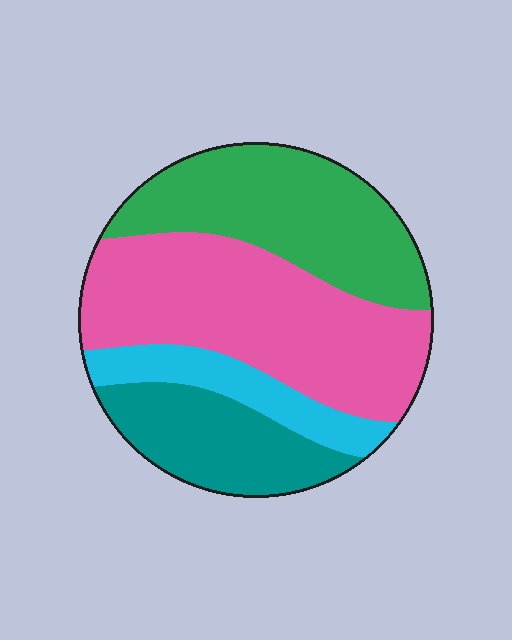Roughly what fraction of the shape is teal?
Teal takes up about one sixth (1/6) of the shape.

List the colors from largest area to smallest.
From largest to smallest: pink, green, teal, cyan.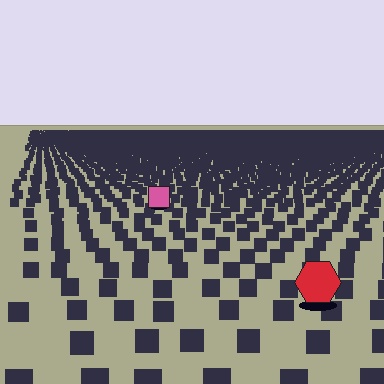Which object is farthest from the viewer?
The pink square is farthest from the viewer. It appears smaller and the ground texture around it is denser.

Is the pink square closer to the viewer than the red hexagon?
No. The red hexagon is closer — you can tell from the texture gradient: the ground texture is coarser near it.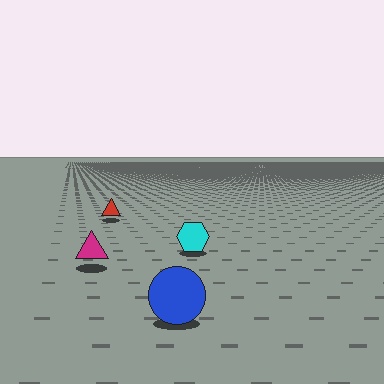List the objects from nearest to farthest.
From nearest to farthest: the blue circle, the magenta triangle, the cyan hexagon, the red triangle.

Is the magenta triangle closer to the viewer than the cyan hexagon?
Yes. The magenta triangle is closer — you can tell from the texture gradient: the ground texture is coarser near it.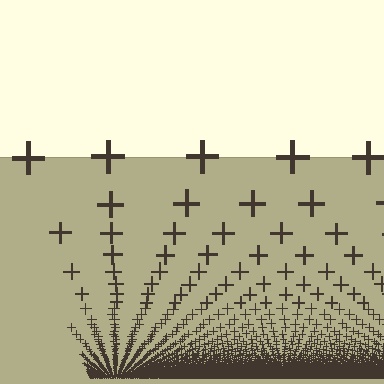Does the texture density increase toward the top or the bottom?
Density increases toward the bottom.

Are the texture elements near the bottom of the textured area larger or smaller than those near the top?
Smaller. The gradient is inverted — elements near the bottom are smaller and denser.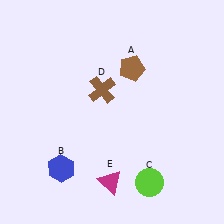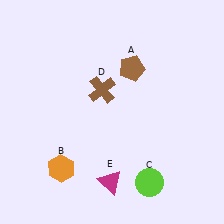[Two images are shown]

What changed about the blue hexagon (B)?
In Image 1, B is blue. In Image 2, it changed to orange.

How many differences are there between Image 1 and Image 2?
There is 1 difference between the two images.